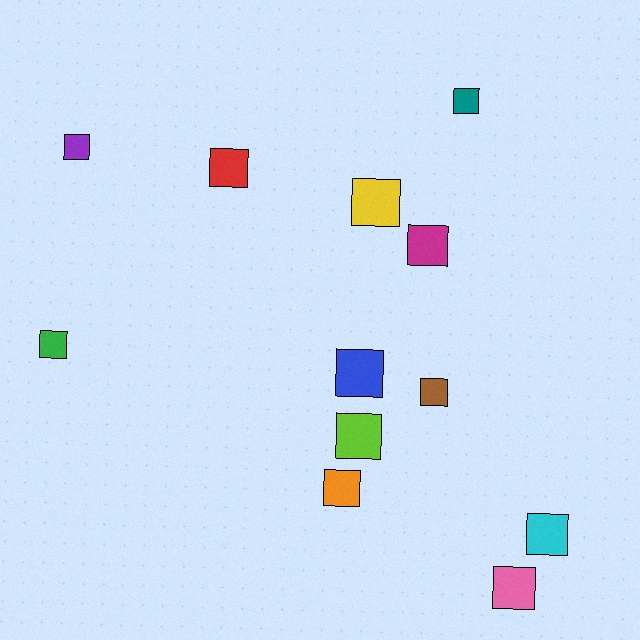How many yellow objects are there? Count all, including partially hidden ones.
There is 1 yellow object.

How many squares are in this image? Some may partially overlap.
There are 12 squares.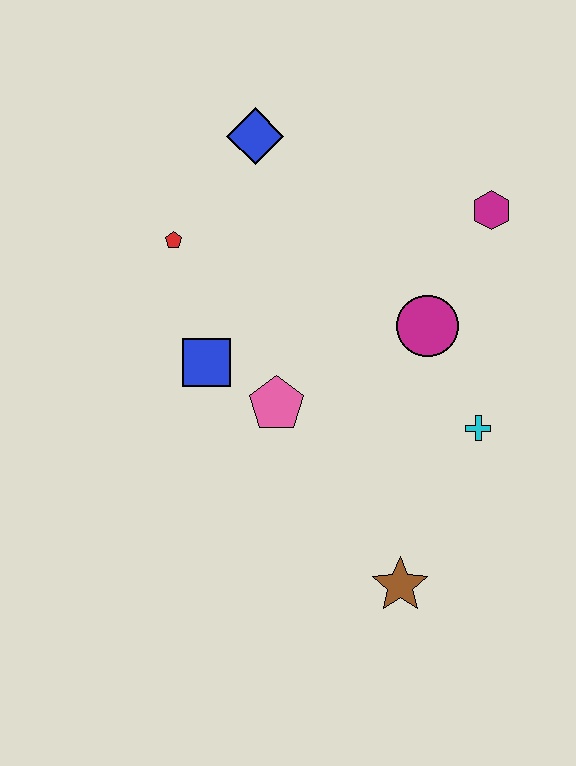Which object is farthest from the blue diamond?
The brown star is farthest from the blue diamond.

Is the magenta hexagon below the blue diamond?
Yes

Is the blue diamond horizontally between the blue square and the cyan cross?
Yes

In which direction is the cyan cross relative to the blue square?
The cyan cross is to the right of the blue square.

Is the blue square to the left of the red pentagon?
No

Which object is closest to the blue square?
The pink pentagon is closest to the blue square.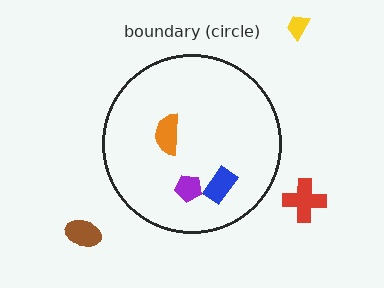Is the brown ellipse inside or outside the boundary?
Outside.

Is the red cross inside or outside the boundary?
Outside.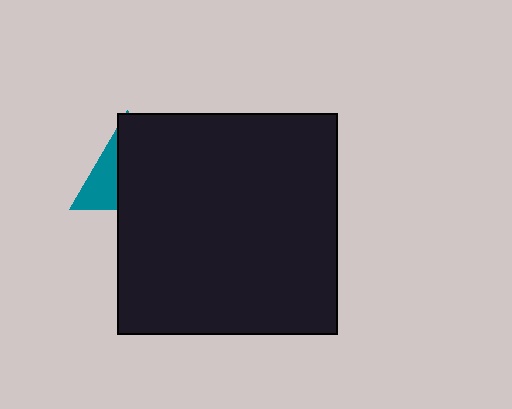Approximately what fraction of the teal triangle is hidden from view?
Roughly 65% of the teal triangle is hidden behind the black square.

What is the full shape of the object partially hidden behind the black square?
The partially hidden object is a teal triangle.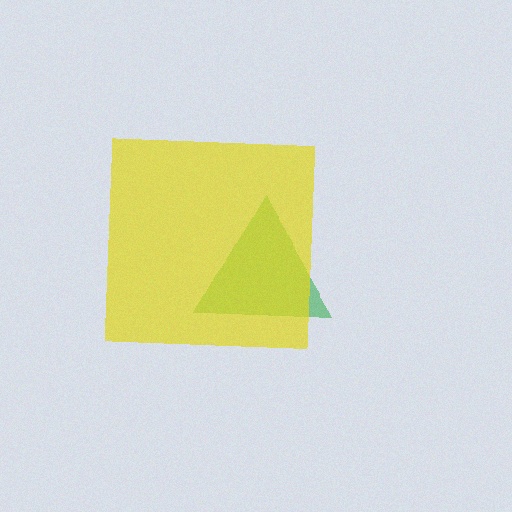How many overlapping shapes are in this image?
There are 2 overlapping shapes in the image.